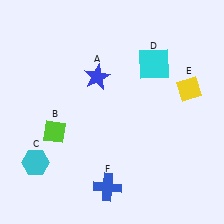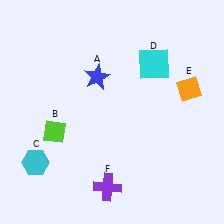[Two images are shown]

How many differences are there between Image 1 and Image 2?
There are 2 differences between the two images.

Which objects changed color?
E changed from yellow to orange. F changed from blue to purple.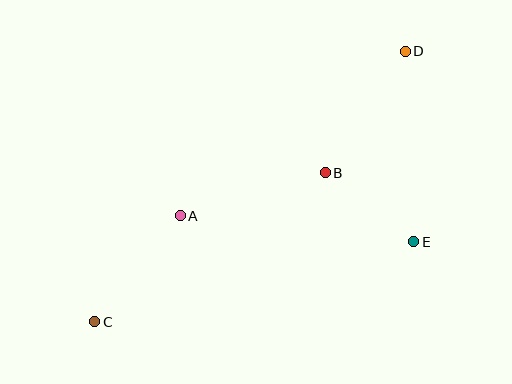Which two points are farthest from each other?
Points C and D are farthest from each other.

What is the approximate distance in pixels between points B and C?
The distance between B and C is approximately 274 pixels.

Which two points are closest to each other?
Points B and E are closest to each other.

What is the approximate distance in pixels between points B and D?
The distance between B and D is approximately 146 pixels.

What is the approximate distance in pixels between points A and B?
The distance between A and B is approximately 151 pixels.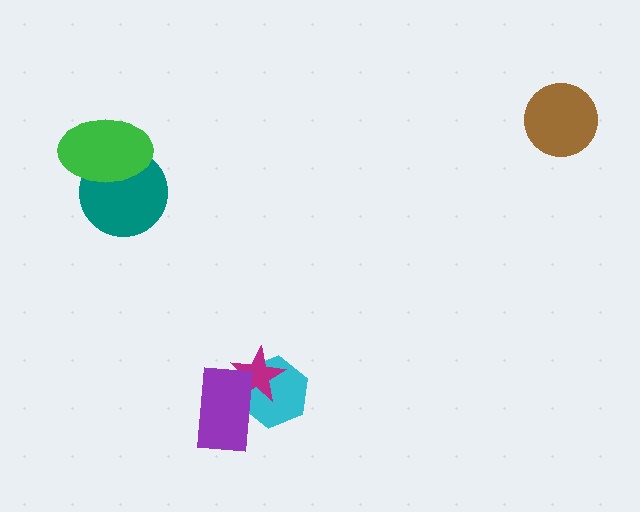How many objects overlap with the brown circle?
0 objects overlap with the brown circle.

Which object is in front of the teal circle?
The green ellipse is in front of the teal circle.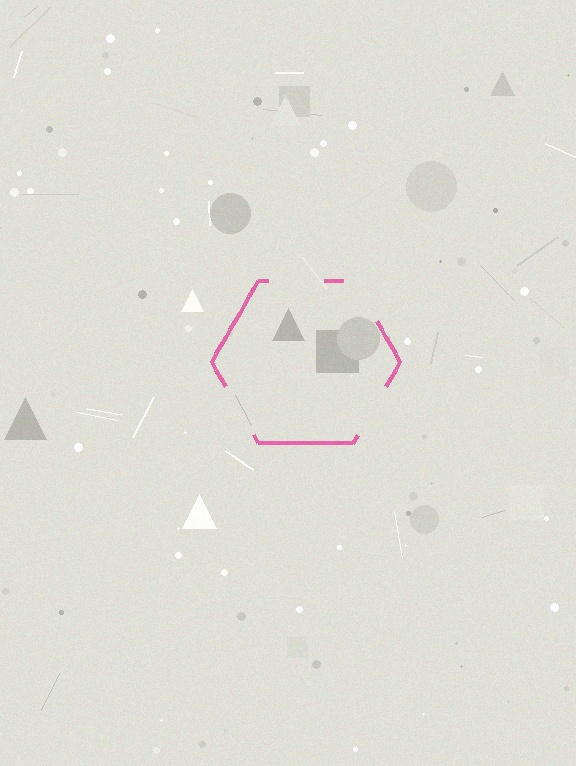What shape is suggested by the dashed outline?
The dashed outline suggests a hexagon.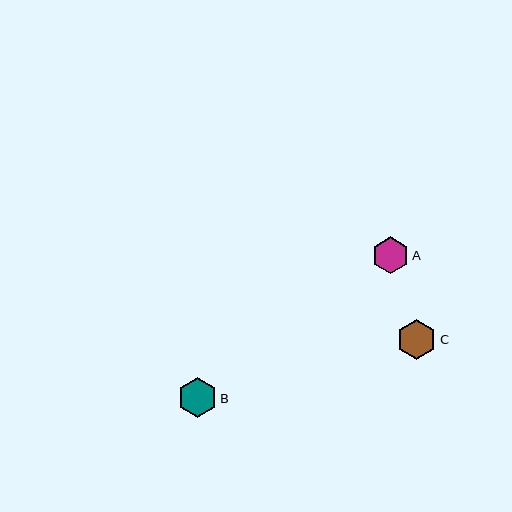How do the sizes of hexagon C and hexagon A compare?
Hexagon C and hexagon A are approximately the same size.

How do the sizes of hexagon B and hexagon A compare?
Hexagon B and hexagon A are approximately the same size.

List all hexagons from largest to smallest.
From largest to smallest: C, B, A.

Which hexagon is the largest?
Hexagon C is the largest with a size of approximately 40 pixels.